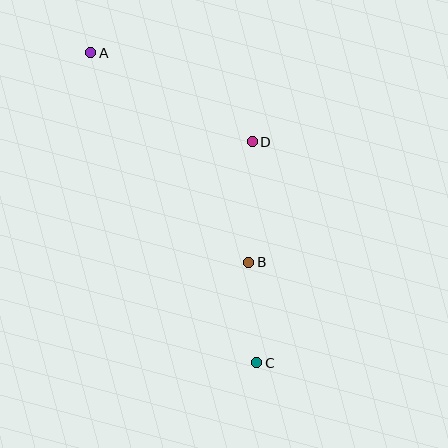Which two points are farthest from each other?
Points A and C are farthest from each other.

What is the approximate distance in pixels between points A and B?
The distance between A and B is approximately 262 pixels.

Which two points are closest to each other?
Points B and C are closest to each other.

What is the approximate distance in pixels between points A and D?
The distance between A and D is approximately 184 pixels.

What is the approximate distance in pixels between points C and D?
The distance between C and D is approximately 221 pixels.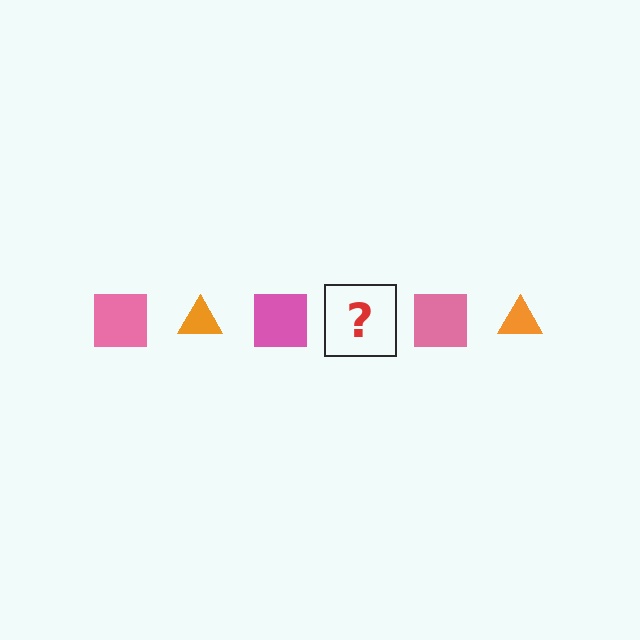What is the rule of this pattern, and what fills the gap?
The rule is that the pattern alternates between pink square and orange triangle. The gap should be filled with an orange triangle.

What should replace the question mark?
The question mark should be replaced with an orange triangle.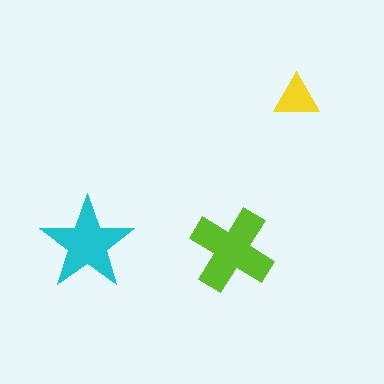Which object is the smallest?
The yellow triangle.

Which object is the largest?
The lime cross.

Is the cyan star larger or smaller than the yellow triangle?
Larger.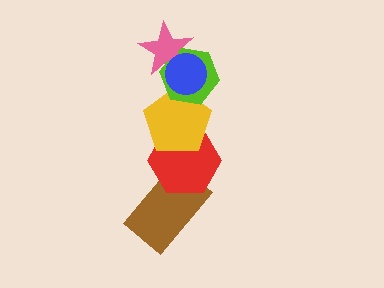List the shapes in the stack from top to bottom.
From top to bottom: the blue circle, the pink star, the lime hexagon, the yellow pentagon, the red hexagon, the brown rectangle.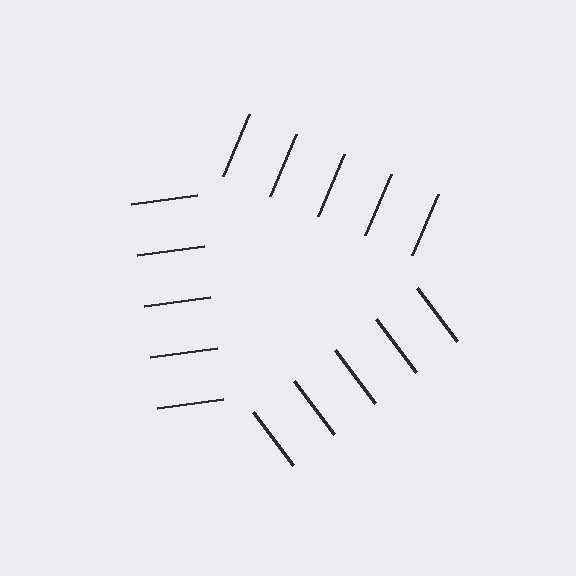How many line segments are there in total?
15 — 5 along each of the 3 edges.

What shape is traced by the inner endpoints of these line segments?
An illusory triangle — the line segments terminate on its edges but no continuous stroke is drawn.